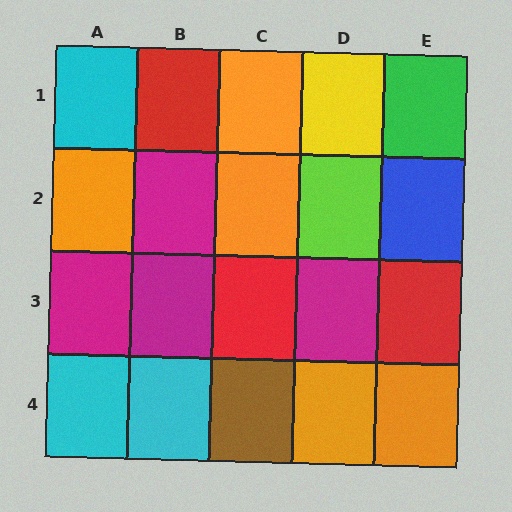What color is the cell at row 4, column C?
Brown.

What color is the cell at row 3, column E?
Red.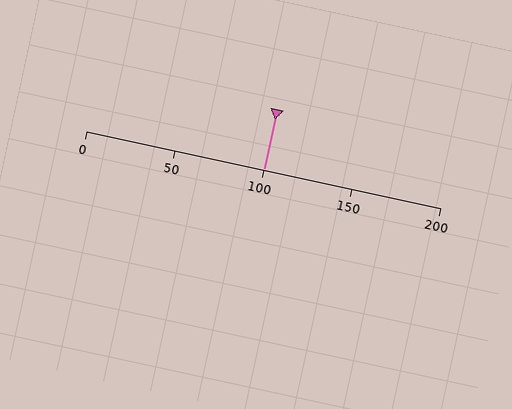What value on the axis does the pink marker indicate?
The marker indicates approximately 100.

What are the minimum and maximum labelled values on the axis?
The axis runs from 0 to 200.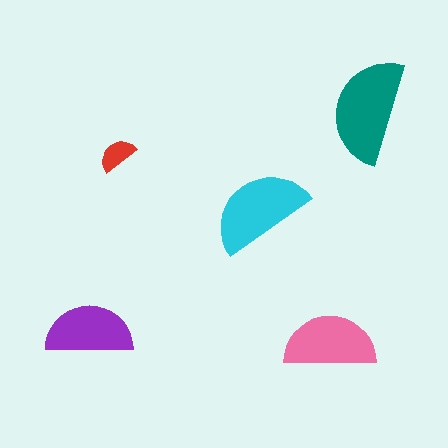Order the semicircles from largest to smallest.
the teal one, the cyan one, the pink one, the purple one, the red one.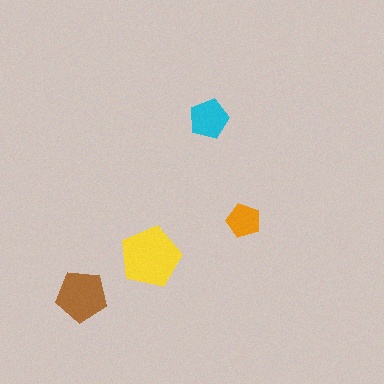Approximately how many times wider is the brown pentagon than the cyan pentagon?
About 1.5 times wider.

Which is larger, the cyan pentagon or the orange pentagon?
The cyan one.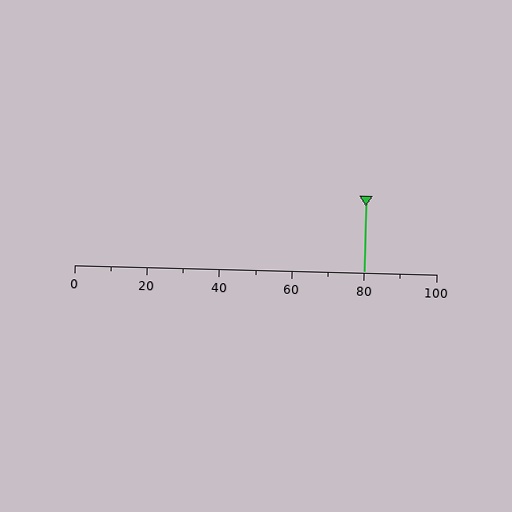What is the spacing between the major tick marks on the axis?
The major ticks are spaced 20 apart.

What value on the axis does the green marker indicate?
The marker indicates approximately 80.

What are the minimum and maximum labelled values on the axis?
The axis runs from 0 to 100.